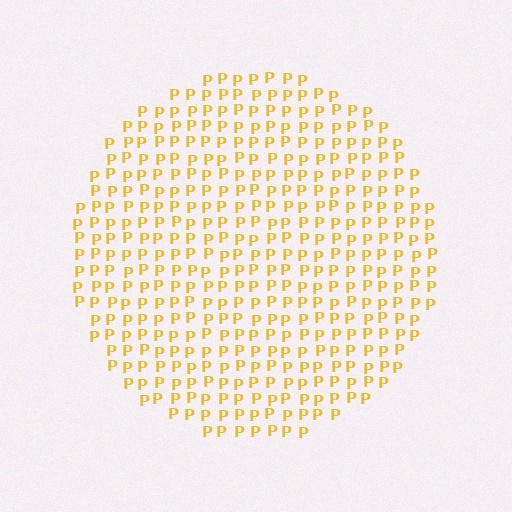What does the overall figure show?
The overall figure shows a circle.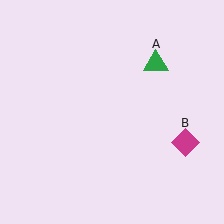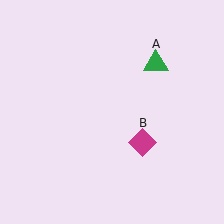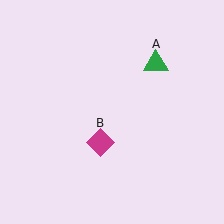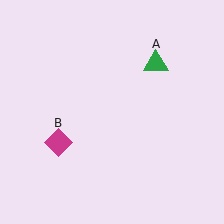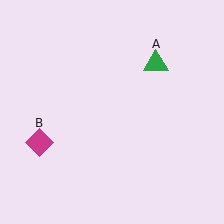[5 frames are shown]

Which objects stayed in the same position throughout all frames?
Green triangle (object A) remained stationary.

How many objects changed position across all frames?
1 object changed position: magenta diamond (object B).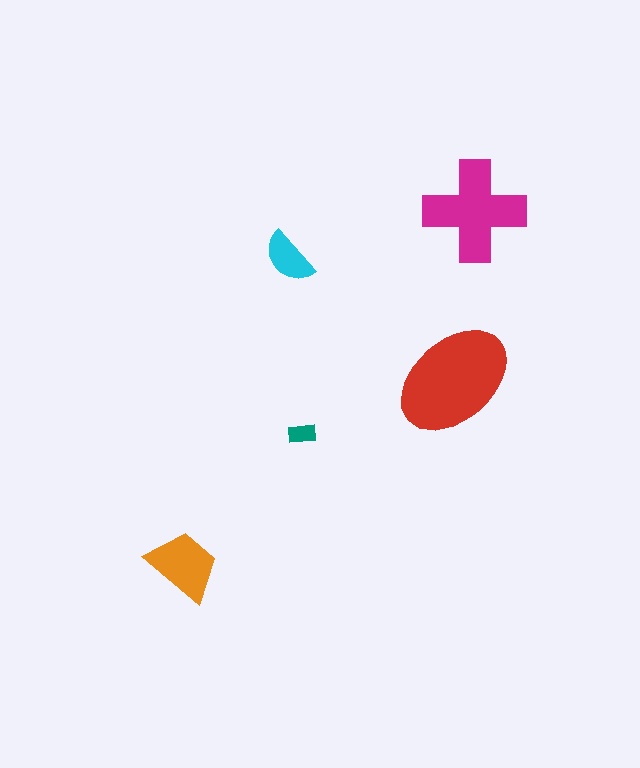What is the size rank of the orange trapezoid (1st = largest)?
3rd.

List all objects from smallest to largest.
The teal rectangle, the cyan semicircle, the orange trapezoid, the magenta cross, the red ellipse.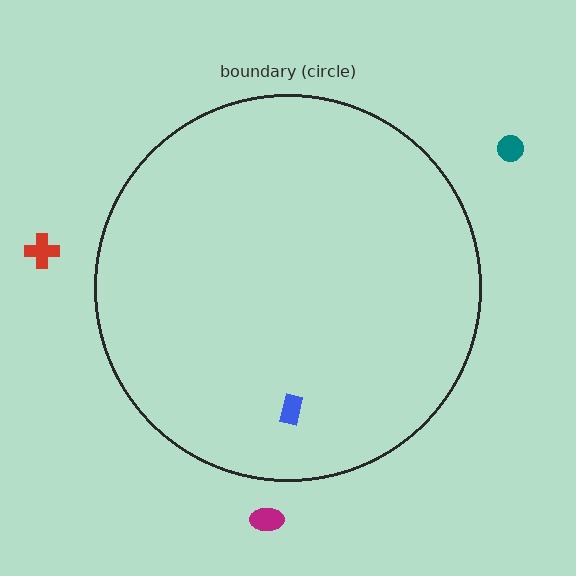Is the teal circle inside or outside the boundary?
Outside.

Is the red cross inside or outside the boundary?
Outside.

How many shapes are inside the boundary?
1 inside, 3 outside.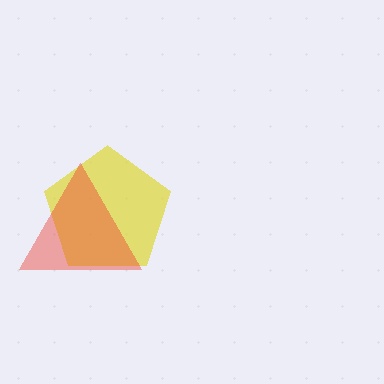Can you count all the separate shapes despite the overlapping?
Yes, there are 2 separate shapes.